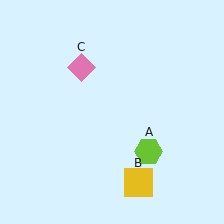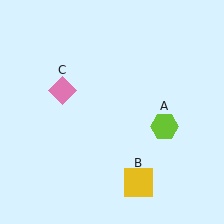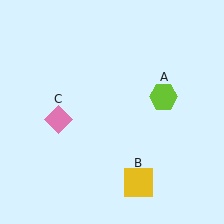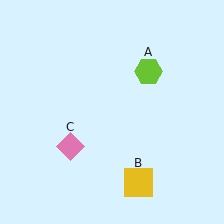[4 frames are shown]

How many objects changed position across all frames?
2 objects changed position: lime hexagon (object A), pink diamond (object C).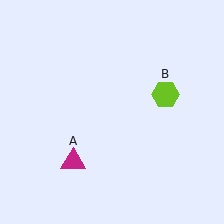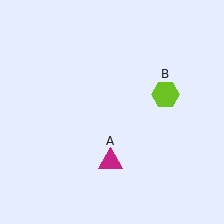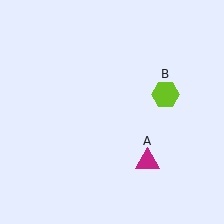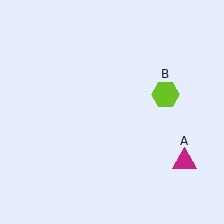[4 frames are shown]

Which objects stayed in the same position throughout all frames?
Lime hexagon (object B) remained stationary.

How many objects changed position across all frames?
1 object changed position: magenta triangle (object A).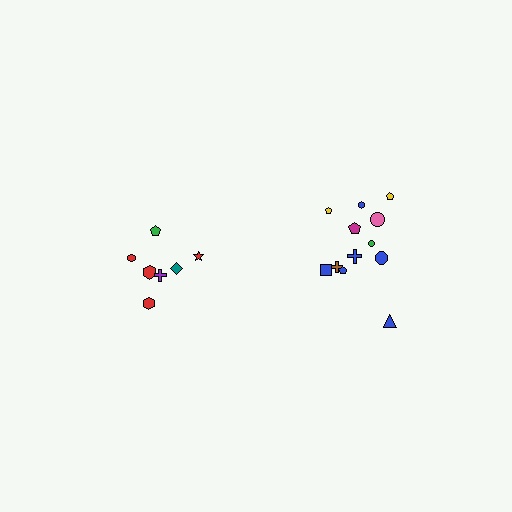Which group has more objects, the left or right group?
The right group.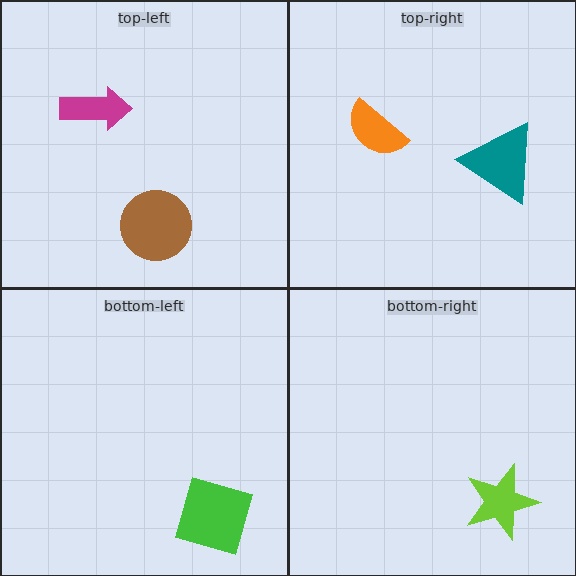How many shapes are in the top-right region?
2.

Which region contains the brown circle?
The top-left region.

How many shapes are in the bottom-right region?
1.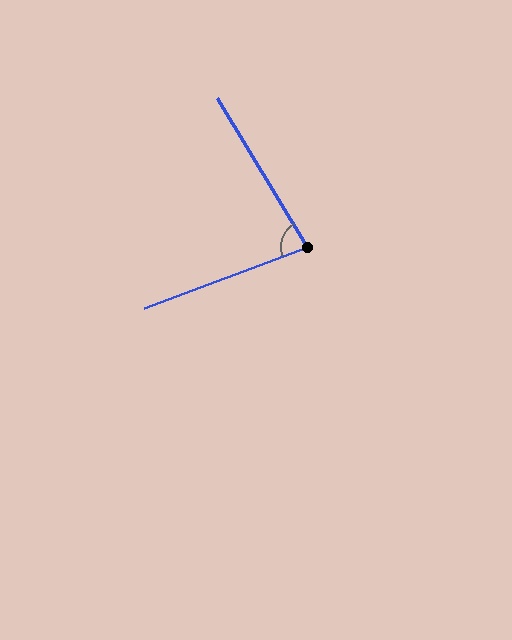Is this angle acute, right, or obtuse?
It is acute.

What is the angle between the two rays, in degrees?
Approximately 79 degrees.